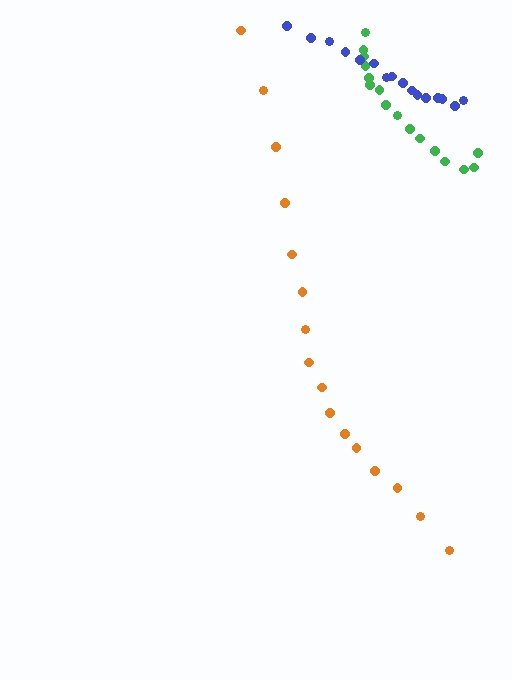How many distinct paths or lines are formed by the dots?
There are 3 distinct paths.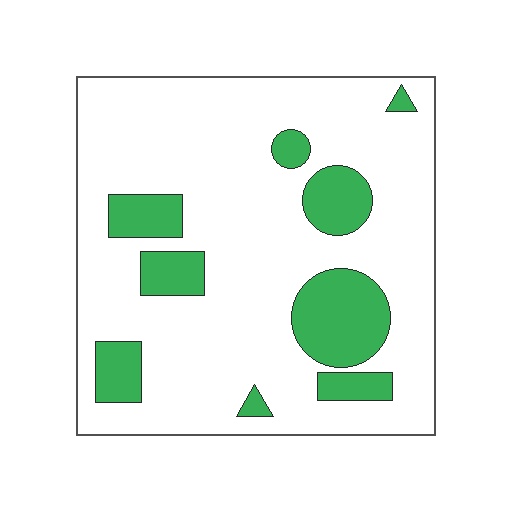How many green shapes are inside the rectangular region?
9.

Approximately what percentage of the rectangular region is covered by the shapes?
Approximately 20%.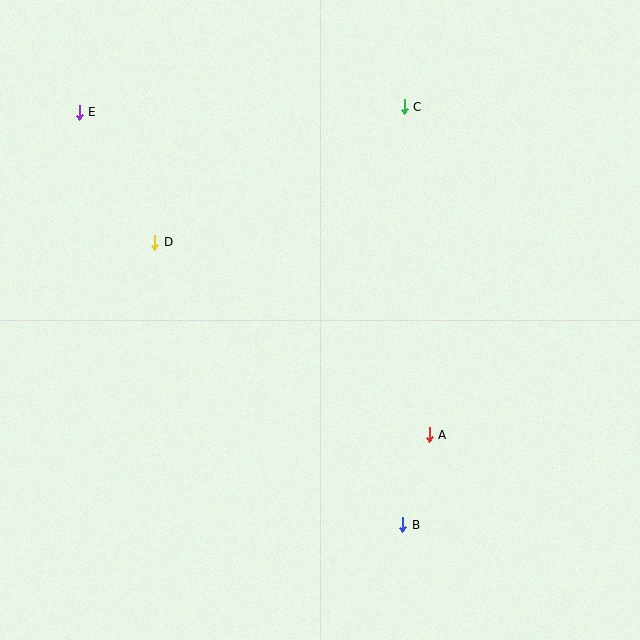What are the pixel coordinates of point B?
Point B is at (403, 525).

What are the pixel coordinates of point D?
Point D is at (155, 242).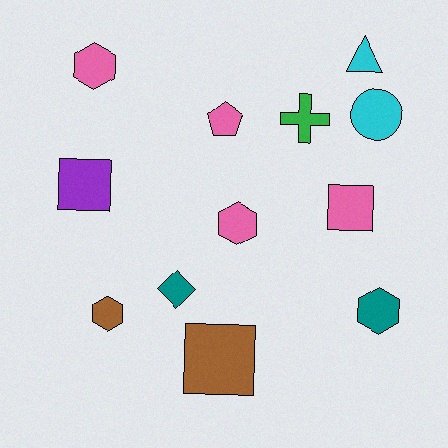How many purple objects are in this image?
There is 1 purple object.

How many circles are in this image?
There is 1 circle.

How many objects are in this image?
There are 12 objects.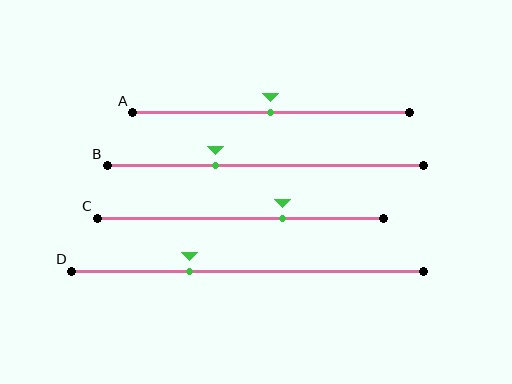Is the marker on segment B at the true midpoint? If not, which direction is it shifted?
No, the marker on segment B is shifted to the left by about 16% of the segment length.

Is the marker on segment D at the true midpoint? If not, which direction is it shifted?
No, the marker on segment D is shifted to the left by about 16% of the segment length.